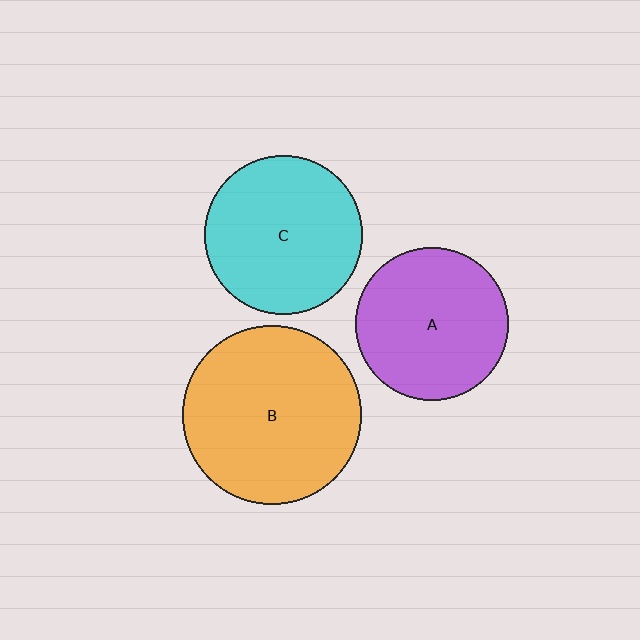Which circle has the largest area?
Circle B (orange).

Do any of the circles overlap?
No, none of the circles overlap.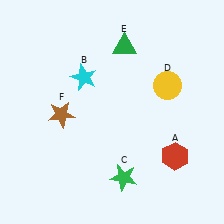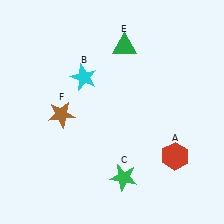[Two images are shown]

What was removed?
The yellow circle (D) was removed in Image 2.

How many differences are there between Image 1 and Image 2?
There is 1 difference between the two images.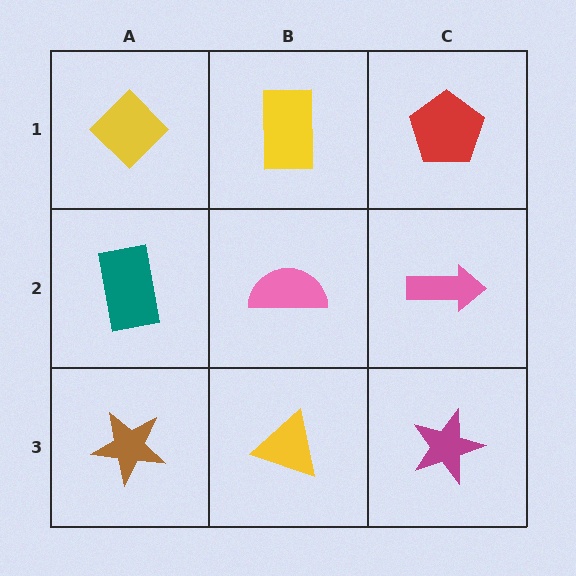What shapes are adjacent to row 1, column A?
A teal rectangle (row 2, column A), a yellow rectangle (row 1, column B).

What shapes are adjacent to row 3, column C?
A pink arrow (row 2, column C), a yellow triangle (row 3, column B).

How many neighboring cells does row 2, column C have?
3.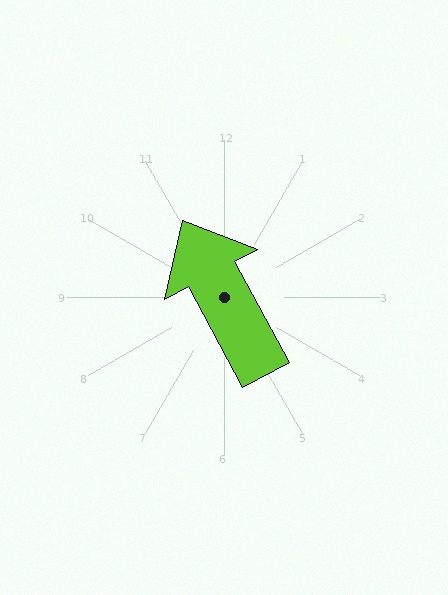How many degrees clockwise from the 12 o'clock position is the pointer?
Approximately 332 degrees.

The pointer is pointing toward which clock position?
Roughly 11 o'clock.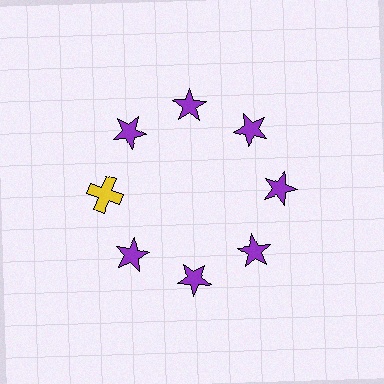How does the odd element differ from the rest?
It differs in both color (yellow instead of purple) and shape (cross instead of star).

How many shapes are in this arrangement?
There are 8 shapes arranged in a ring pattern.